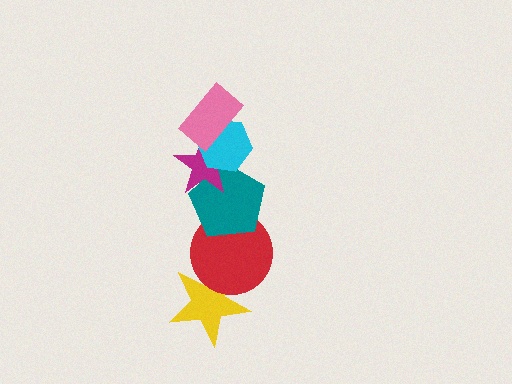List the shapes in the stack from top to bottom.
From top to bottom: the pink rectangle, the cyan hexagon, the magenta star, the teal pentagon, the red circle, the yellow star.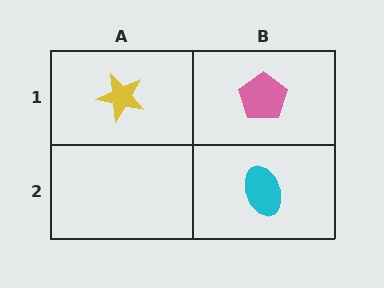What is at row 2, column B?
A cyan ellipse.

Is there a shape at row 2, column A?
No, that cell is empty.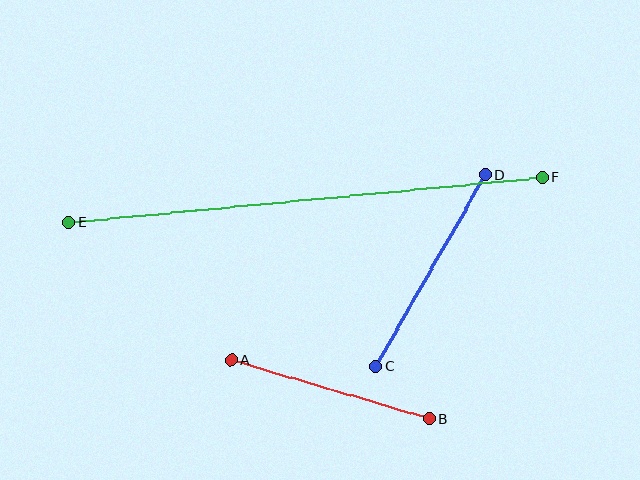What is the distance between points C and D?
The distance is approximately 220 pixels.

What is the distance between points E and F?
The distance is approximately 476 pixels.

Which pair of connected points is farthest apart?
Points E and F are farthest apart.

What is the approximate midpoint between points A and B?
The midpoint is at approximately (330, 390) pixels.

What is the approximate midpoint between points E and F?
The midpoint is at approximately (305, 200) pixels.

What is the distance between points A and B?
The distance is approximately 207 pixels.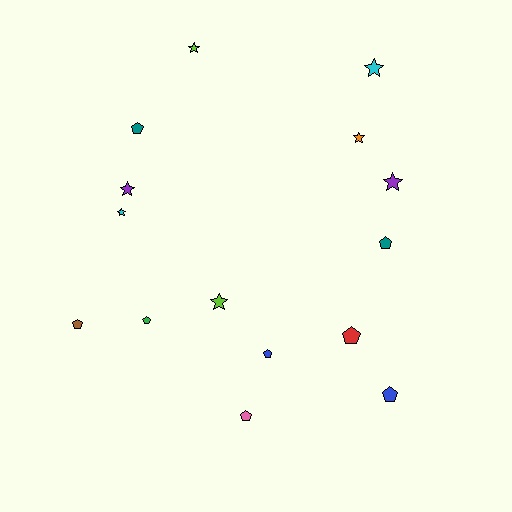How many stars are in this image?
There are 7 stars.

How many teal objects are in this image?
There are 2 teal objects.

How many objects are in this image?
There are 15 objects.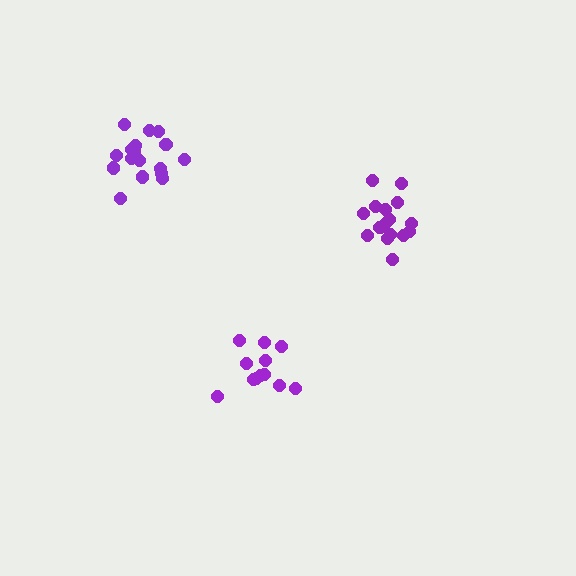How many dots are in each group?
Group 1: 12 dots, Group 2: 16 dots, Group 3: 17 dots (45 total).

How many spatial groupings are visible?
There are 3 spatial groupings.